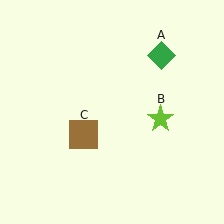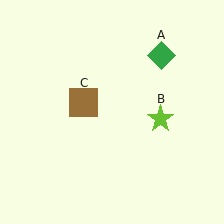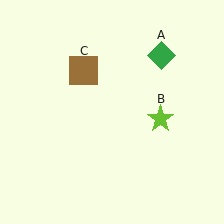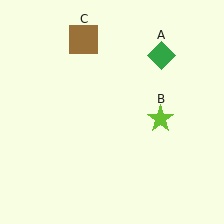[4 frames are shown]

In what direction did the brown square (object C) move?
The brown square (object C) moved up.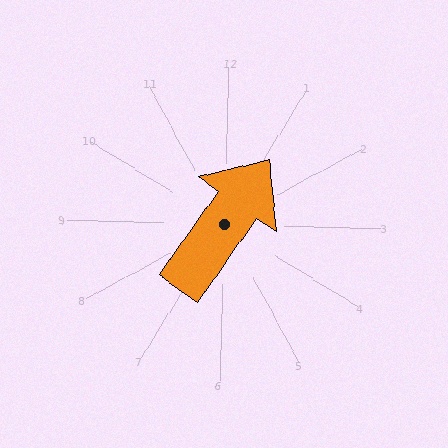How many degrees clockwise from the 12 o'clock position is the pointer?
Approximately 34 degrees.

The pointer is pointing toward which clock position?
Roughly 1 o'clock.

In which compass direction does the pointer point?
Northeast.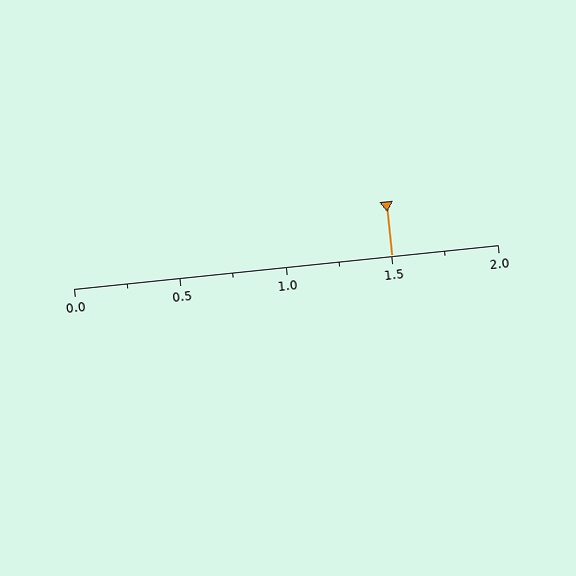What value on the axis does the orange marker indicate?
The marker indicates approximately 1.5.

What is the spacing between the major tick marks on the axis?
The major ticks are spaced 0.5 apart.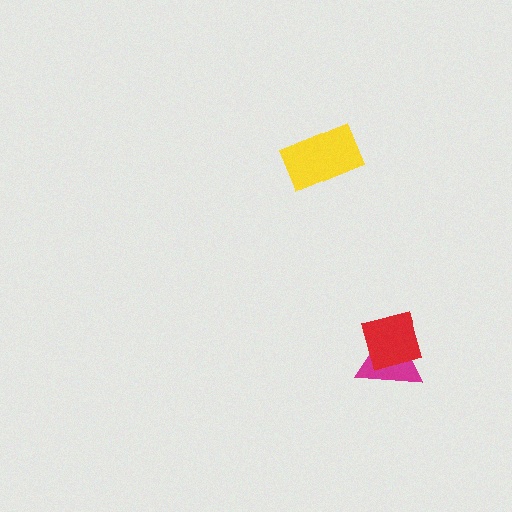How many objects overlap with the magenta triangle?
1 object overlaps with the magenta triangle.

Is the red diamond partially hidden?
No, no other shape covers it.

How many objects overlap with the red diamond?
1 object overlaps with the red diamond.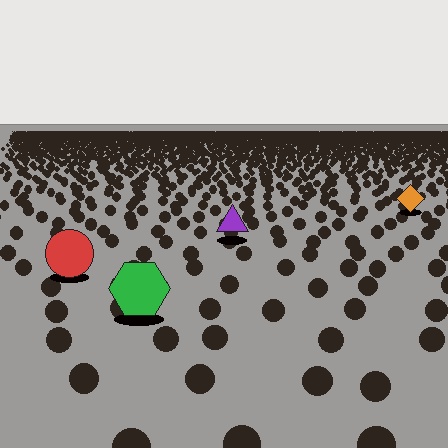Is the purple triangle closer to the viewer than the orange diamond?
Yes. The purple triangle is closer — you can tell from the texture gradient: the ground texture is coarser near it.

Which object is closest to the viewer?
The green hexagon is closest. The texture marks near it are larger and more spread out.